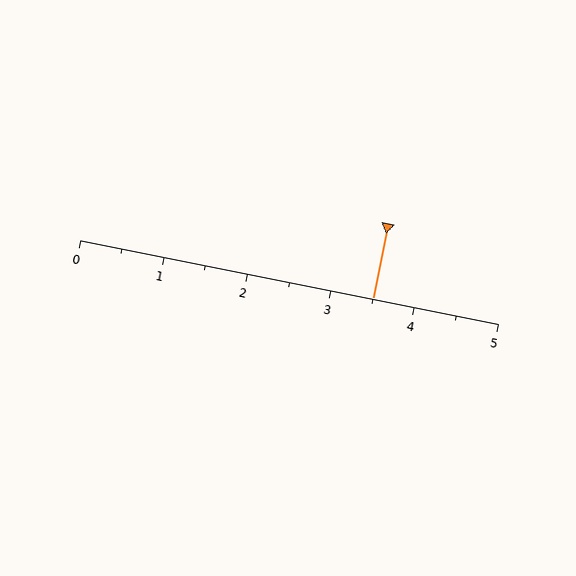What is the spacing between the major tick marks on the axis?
The major ticks are spaced 1 apart.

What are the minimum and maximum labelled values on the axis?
The axis runs from 0 to 5.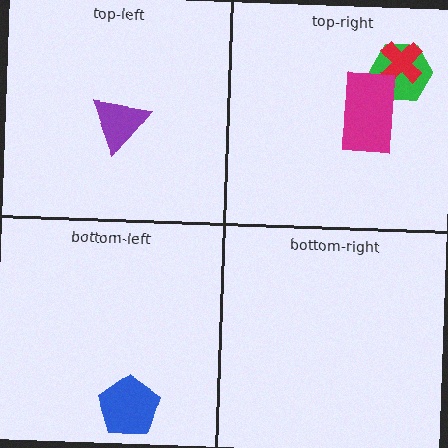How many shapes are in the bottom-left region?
1.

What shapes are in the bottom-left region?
The blue pentagon.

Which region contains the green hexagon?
The top-right region.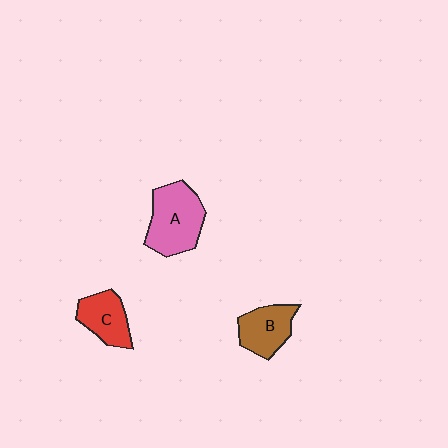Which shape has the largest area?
Shape A (pink).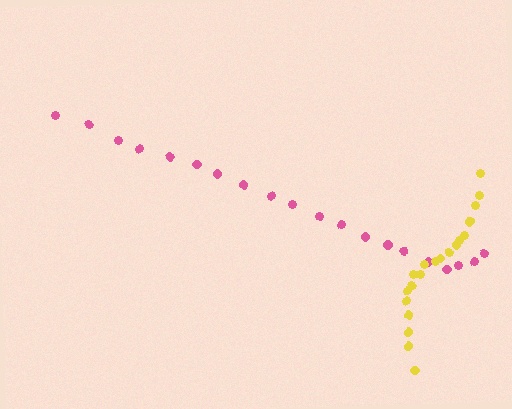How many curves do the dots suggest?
There are 2 distinct paths.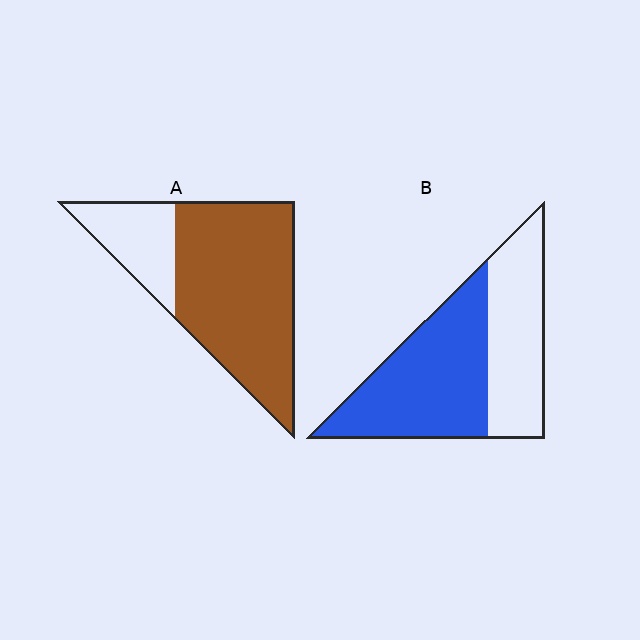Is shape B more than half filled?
Yes.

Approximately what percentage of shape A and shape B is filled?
A is approximately 75% and B is approximately 60%.